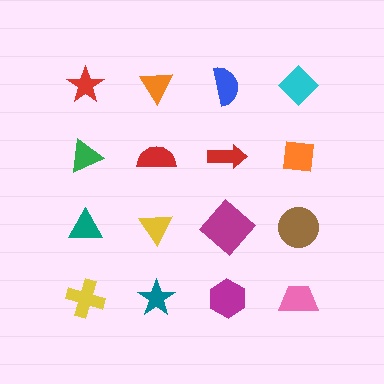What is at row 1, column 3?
A blue semicircle.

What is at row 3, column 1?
A teal triangle.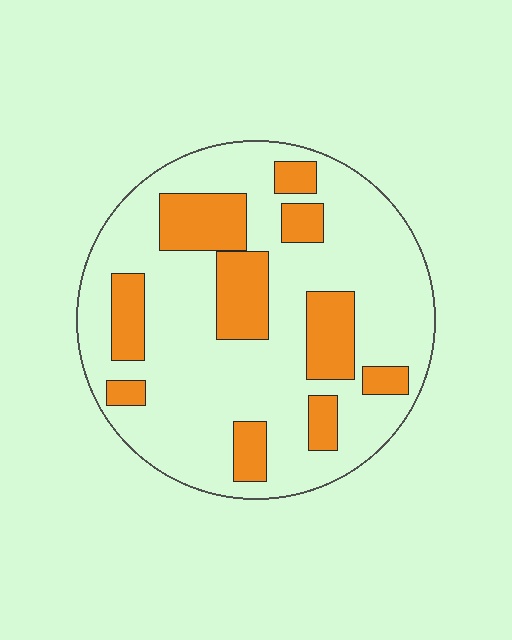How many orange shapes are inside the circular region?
10.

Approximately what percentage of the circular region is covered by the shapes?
Approximately 25%.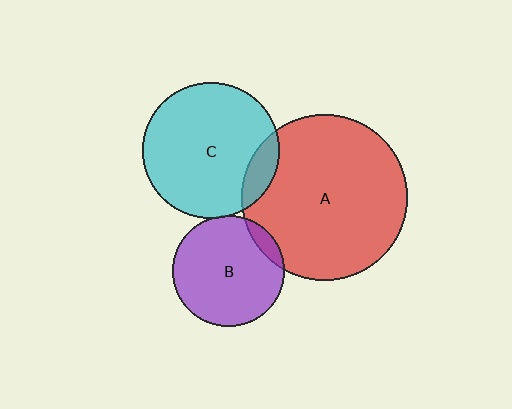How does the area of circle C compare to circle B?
Approximately 1.5 times.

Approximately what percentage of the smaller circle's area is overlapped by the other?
Approximately 10%.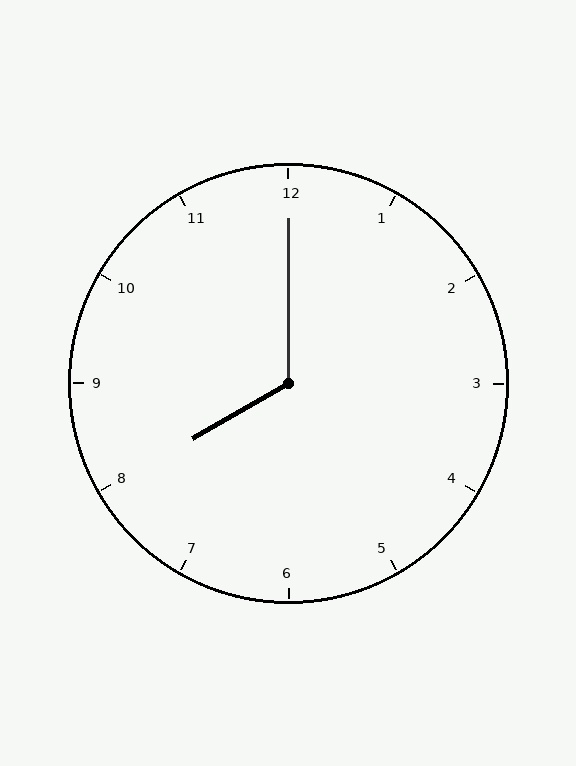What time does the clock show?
8:00.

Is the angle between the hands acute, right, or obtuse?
It is obtuse.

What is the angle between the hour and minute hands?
Approximately 120 degrees.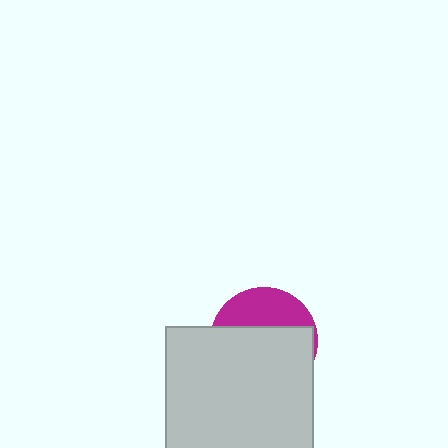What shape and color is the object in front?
The object in front is a light gray square.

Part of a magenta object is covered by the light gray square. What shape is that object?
It is a circle.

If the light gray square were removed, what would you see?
You would see the complete magenta circle.